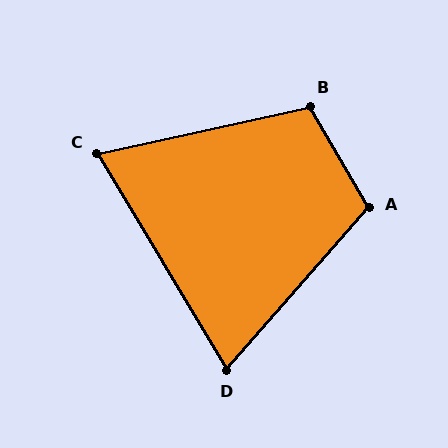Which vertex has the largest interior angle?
A, at approximately 108 degrees.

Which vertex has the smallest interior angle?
C, at approximately 72 degrees.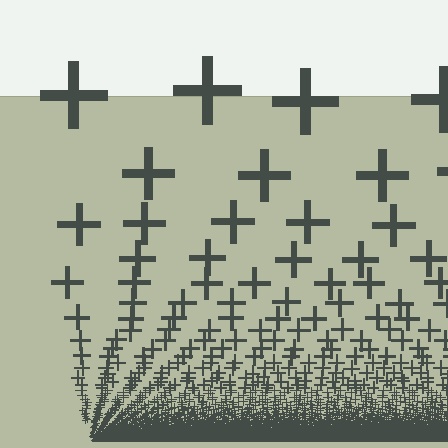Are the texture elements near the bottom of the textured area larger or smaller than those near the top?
Smaller. The gradient is inverted — elements near the bottom are smaller and denser.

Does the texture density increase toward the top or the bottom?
Density increases toward the bottom.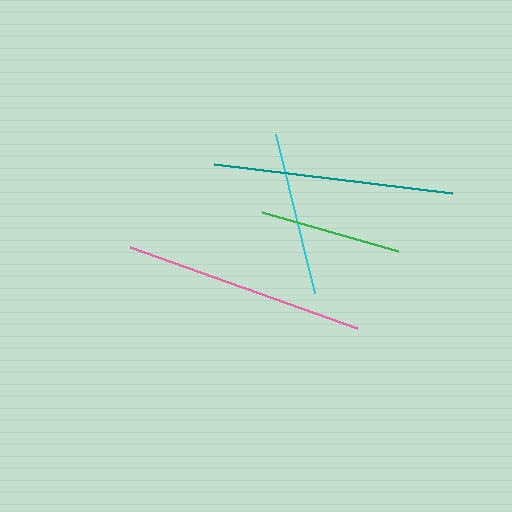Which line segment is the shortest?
The green line is the shortest at approximately 141 pixels.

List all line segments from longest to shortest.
From longest to shortest: pink, teal, cyan, green.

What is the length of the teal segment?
The teal segment is approximately 240 pixels long.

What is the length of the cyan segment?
The cyan segment is approximately 164 pixels long.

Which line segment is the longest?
The pink line is the longest at approximately 242 pixels.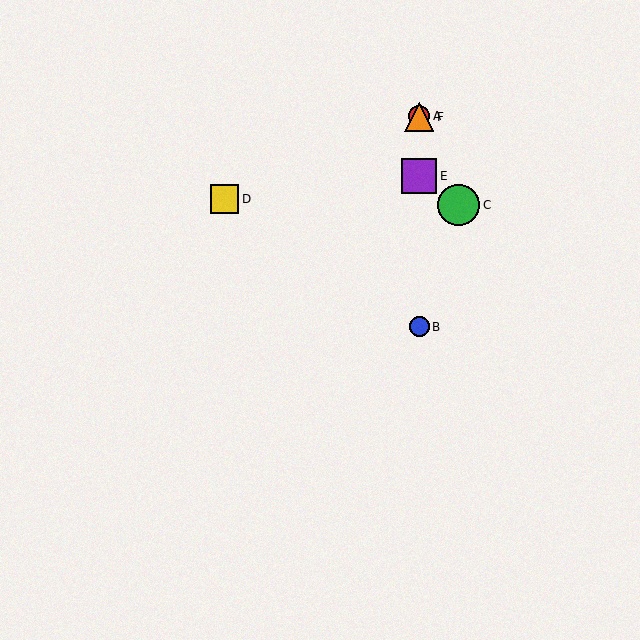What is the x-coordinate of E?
Object E is at x≈419.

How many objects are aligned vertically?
4 objects (A, B, E, F) are aligned vertically.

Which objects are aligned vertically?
Objects A, B, E, F are aligned vertically.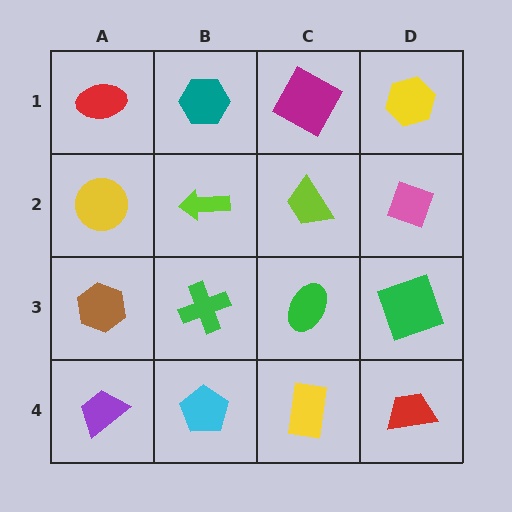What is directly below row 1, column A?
A yellow circle.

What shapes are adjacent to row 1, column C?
A lime trapezoid (row 2, column C), a teal hexagon (row 1, column B), a yellow hexagon (row 1, column D).